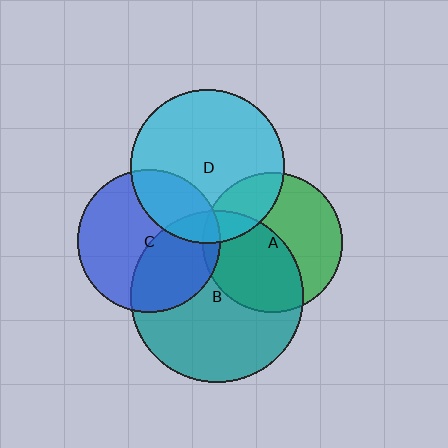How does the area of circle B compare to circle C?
Approximately 1.4 times.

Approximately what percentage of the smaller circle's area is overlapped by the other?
Approximately 40%.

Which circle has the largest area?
Circle B (teal).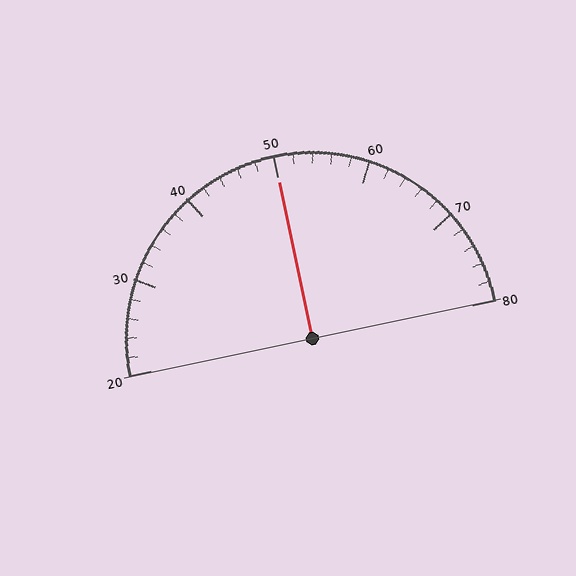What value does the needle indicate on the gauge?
The needle indicates approximately 50.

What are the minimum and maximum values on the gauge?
The gauge ranges from 20 to 80.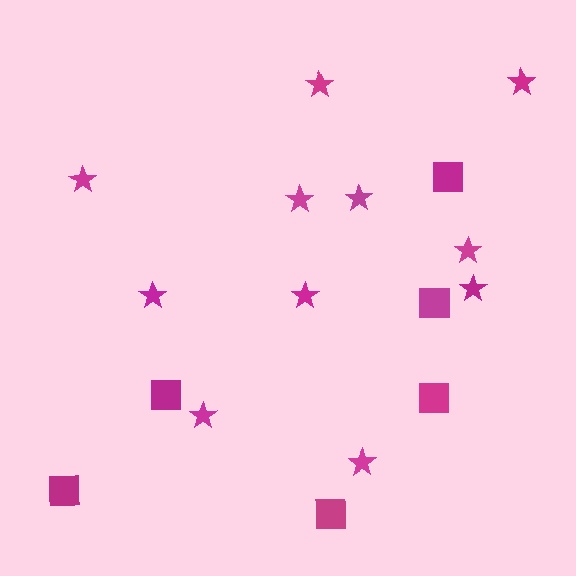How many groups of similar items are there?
There are 2 groups: one group of squares (6) and one group of stars (11).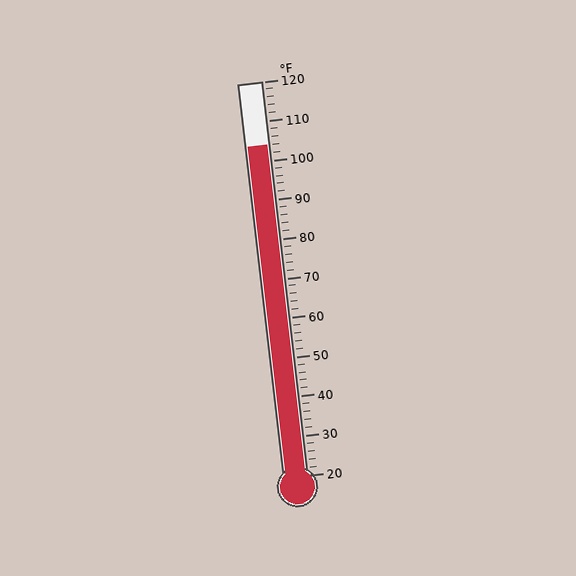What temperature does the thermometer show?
The thermometer shows approximately 104°F.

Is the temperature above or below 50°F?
The temperature is above 50°F.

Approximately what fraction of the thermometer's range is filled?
The thermometer is filled to approximately 85% of its range.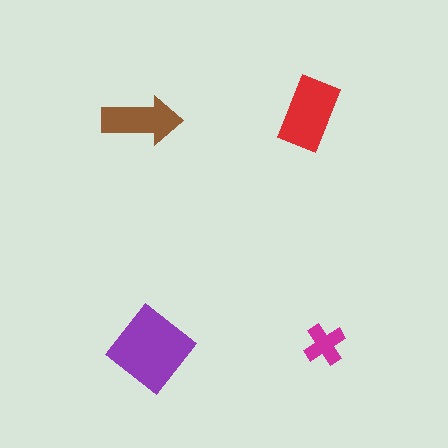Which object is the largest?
The purple diamond.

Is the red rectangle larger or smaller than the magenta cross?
Larger.